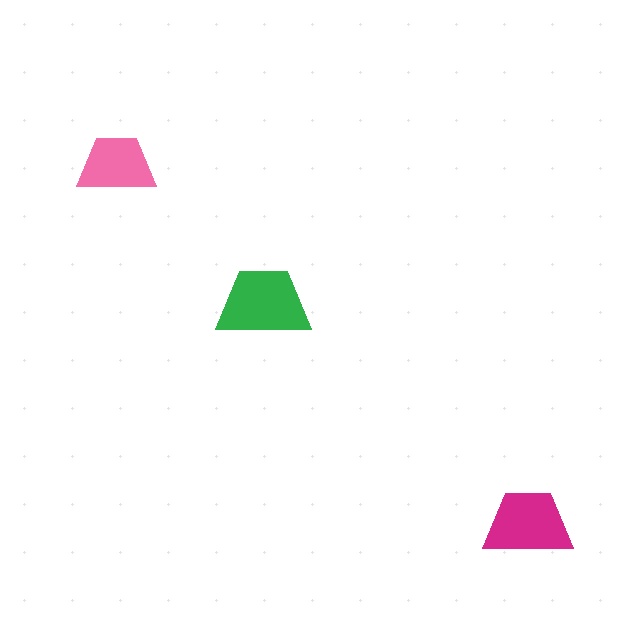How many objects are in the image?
There are 3 objects in the image.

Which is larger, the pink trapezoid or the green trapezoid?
The green one.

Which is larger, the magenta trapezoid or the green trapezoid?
The green one.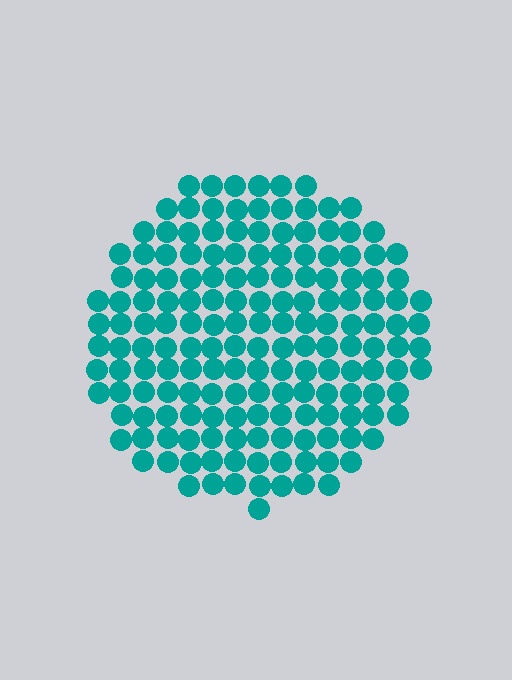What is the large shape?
The large shape is a circle.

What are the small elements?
The small elements are circles.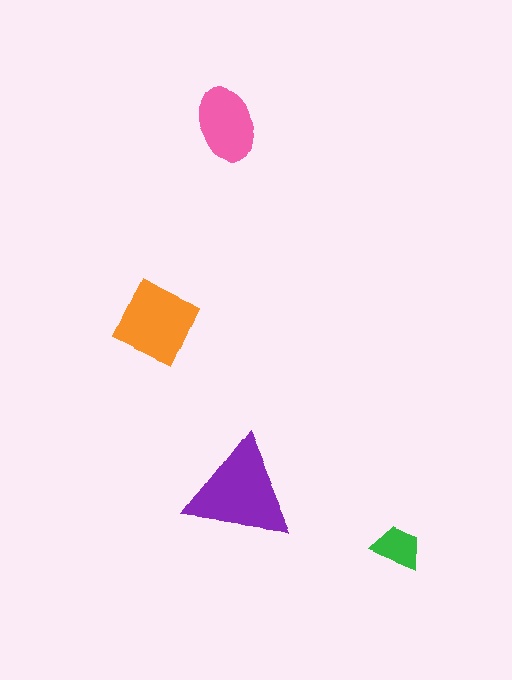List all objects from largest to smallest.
The purple triangle, the orange diamond, the pink ellipse, the green trapezoid.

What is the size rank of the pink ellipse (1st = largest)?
3rd.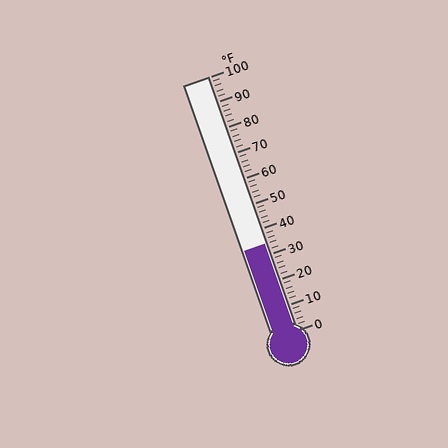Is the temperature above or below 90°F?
The temperature is below 90°F.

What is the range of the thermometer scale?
The thermometer scale ranges from 0°F to 100°F.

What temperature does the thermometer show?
The thermometer shows approximately 34°F.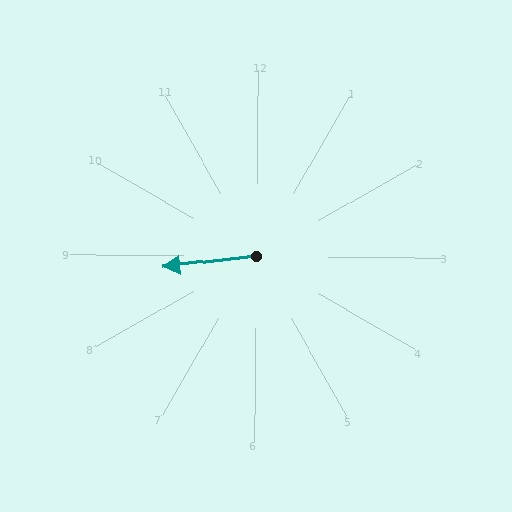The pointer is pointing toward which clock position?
Roughly 9 o'clock.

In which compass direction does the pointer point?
West.